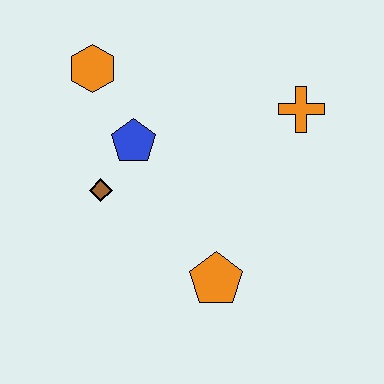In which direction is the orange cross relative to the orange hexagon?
The orange cross is to the right of the orange hexagon.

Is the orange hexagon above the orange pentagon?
Yes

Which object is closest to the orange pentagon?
The brown diamond is closest to the orange pentagon.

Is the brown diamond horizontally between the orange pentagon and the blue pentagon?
No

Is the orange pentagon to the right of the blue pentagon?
Yes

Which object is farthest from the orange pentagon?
The orange hexagon is farthest from the orange pentagon.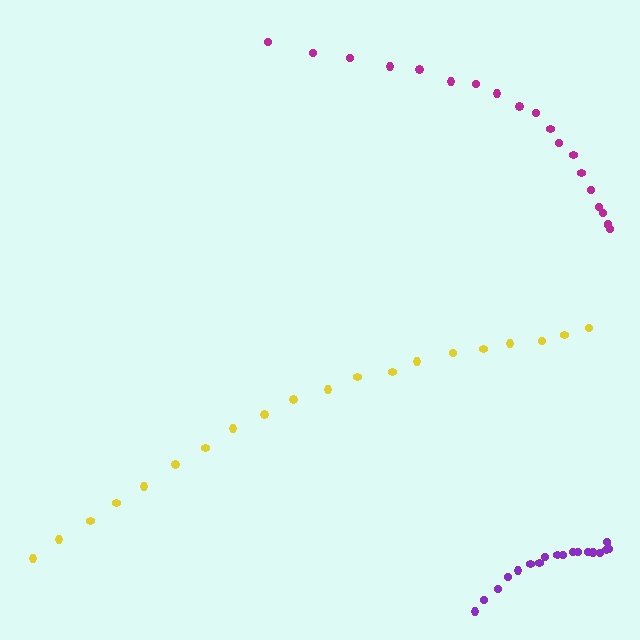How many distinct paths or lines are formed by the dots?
There are 3 distinct paths.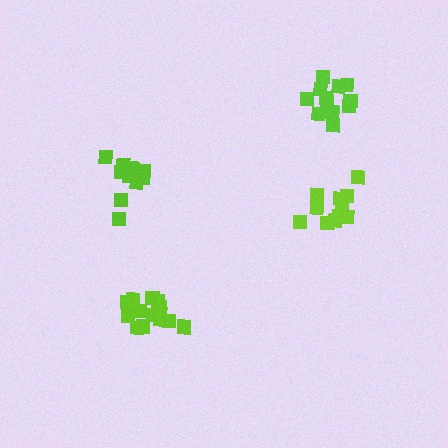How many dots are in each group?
Group 1: 14 dots, Group 2: 11 dots, Group 3: 12 dots, Group 4: 12 dots (49 total).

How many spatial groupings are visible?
There are 4 spatial groupings.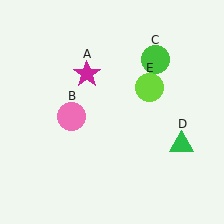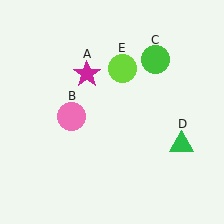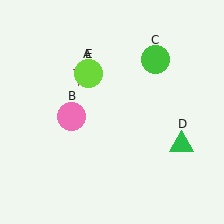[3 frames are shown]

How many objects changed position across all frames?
1 object changed position: lime circle (object E).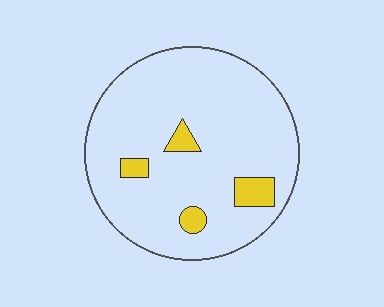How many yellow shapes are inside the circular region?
4.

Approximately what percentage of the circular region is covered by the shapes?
Approximately 10%.